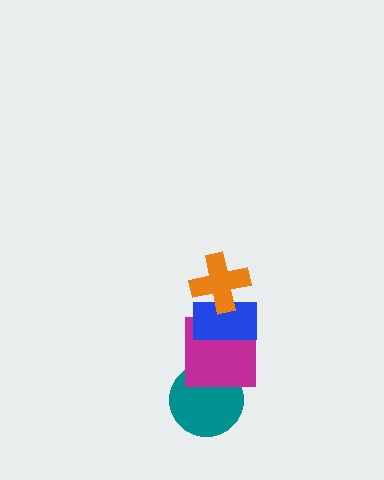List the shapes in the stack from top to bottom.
From top to bottom: the orange cross, the blue rectangle, the magenta square, the teal circle.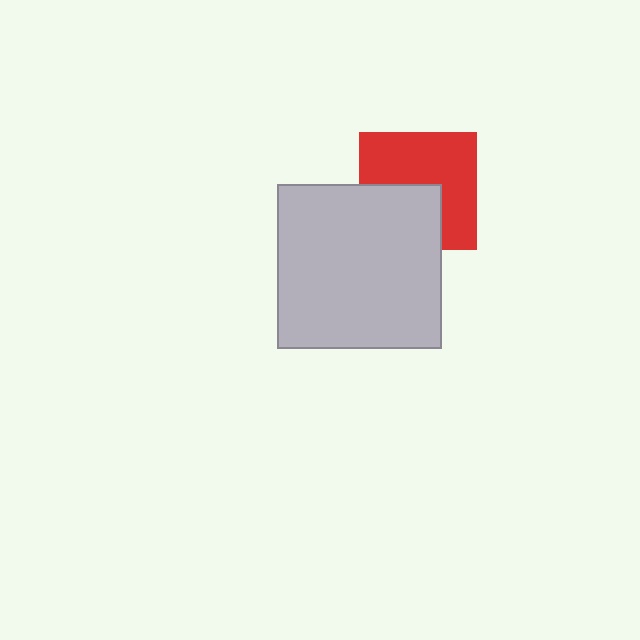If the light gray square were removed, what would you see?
You would see the complete red square.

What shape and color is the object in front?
The object in front is a light gray square.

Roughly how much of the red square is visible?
About half of it is visible (roughly 61%).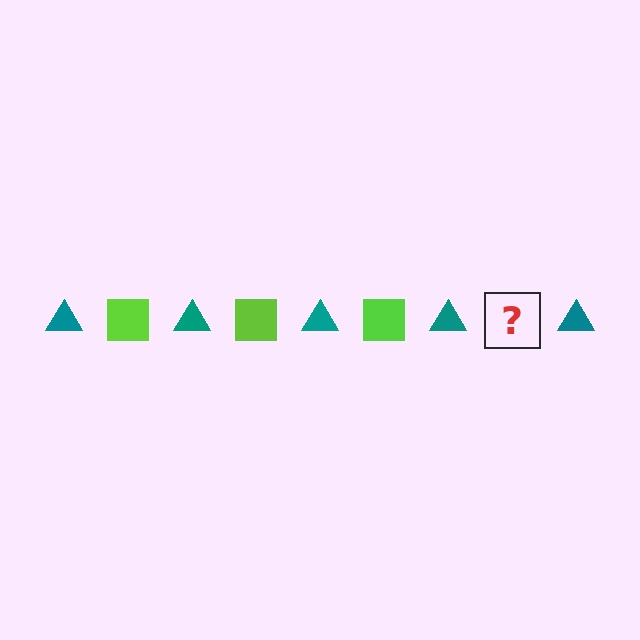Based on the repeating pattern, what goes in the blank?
The blank should be a lime square.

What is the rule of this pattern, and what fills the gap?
The rule is that the pattern alternates between teal triangle and lime square. The gap should be filled with a lime square.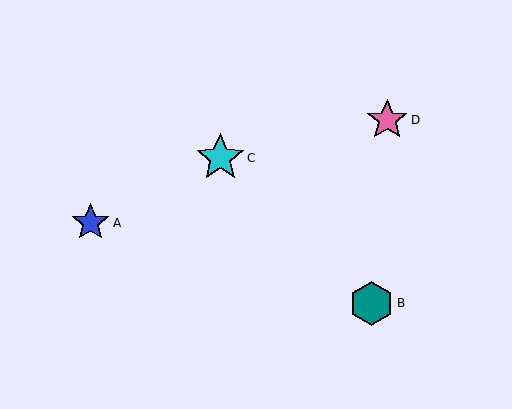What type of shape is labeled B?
Shape B is a teal hexagon.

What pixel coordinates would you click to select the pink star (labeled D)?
Click at (387, 120) to select the pink star D.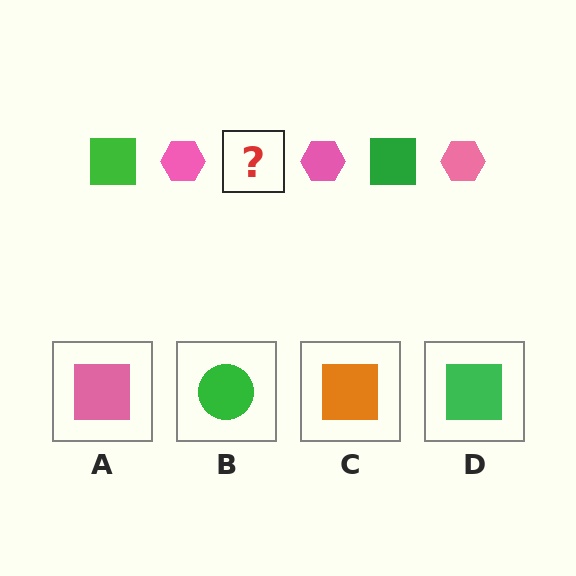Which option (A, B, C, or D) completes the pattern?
D.